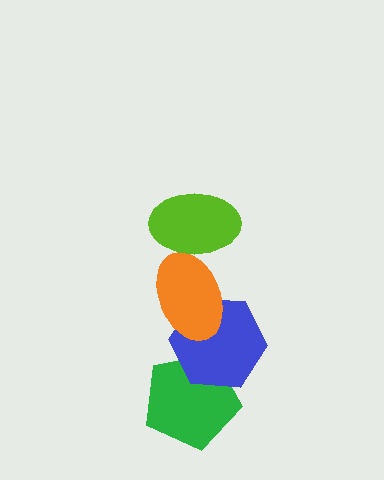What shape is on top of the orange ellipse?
The lime ellipse is on top of the orange ellipse.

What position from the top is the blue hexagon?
The blue hexagon is 3rd from the top.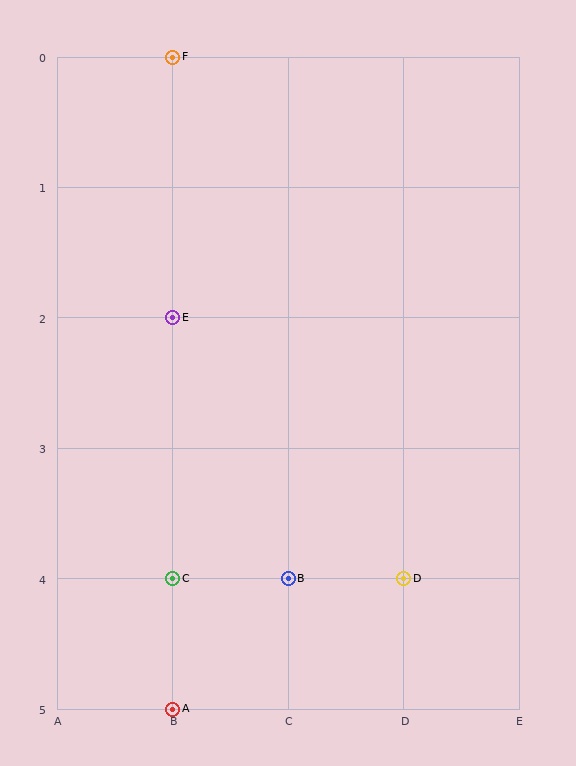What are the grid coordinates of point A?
Point A is at grid coordinates (B, 5).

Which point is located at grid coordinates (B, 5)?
Point A is at (B, 5).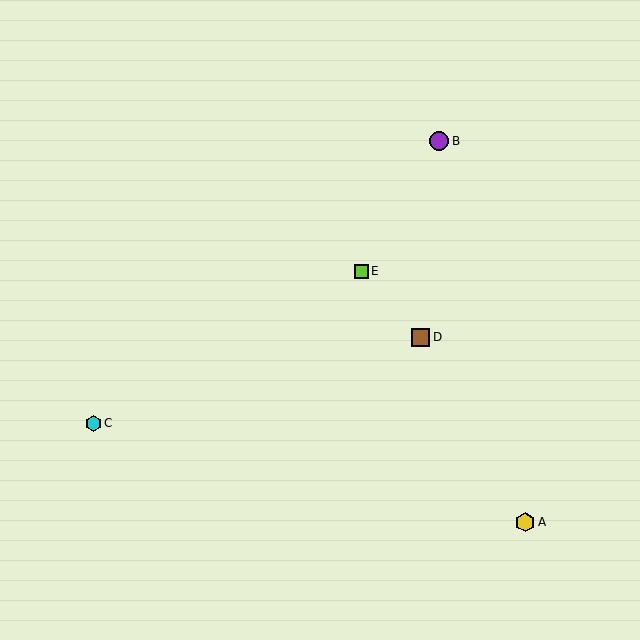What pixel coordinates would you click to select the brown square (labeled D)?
Click at (421, 337) to select the brown square D.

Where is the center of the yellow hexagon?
The center of the yellow hexagon is at (525, 522).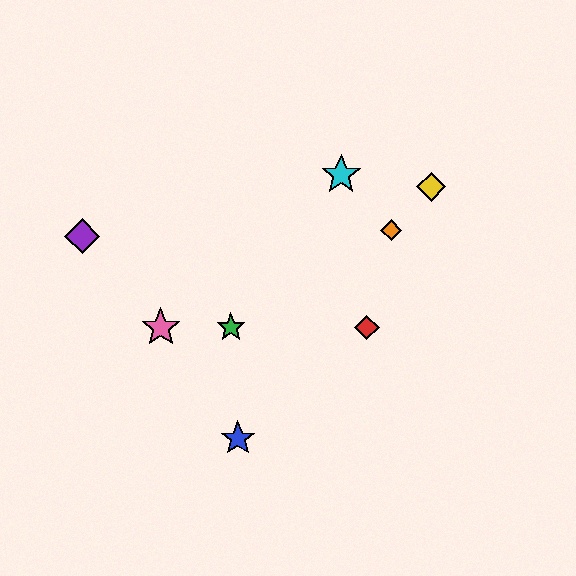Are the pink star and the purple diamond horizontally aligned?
No, the pink star is at y≈327 and the purple diamond is at y≈236.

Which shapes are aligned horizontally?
The red diamond, the green star, the pink star are aligned horizontally.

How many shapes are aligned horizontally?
3 shapes (the red diamond, the green star, the pink star) are aligned horizontally.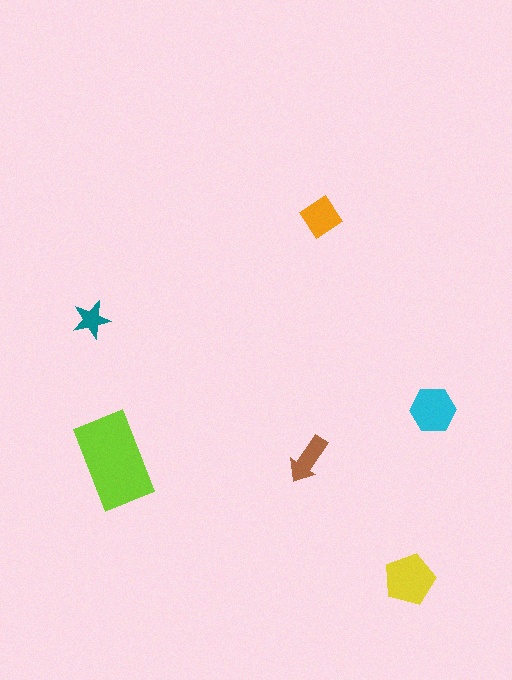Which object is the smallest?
The teal star.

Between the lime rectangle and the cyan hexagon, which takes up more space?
The lime rectangle.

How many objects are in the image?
There are 6 objects in the image.